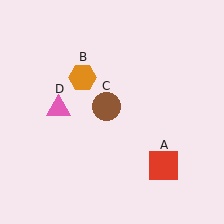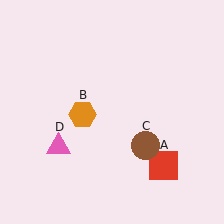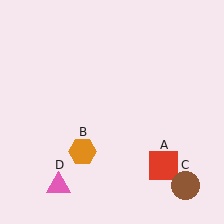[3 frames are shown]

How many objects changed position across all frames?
3 objects changed position: orange hexagon (object B), brown circle (object C), pink triangle (object D).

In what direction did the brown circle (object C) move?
The brown circle (object C) moved down and to the right.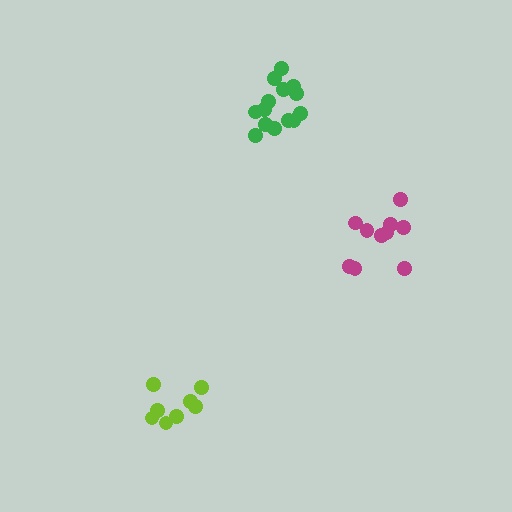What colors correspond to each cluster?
The clusters are colored: magenta, green, lime.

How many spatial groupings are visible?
There are 3 spatial groupings.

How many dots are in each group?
Group 1: 10 dots, Group 2: 14 dots, Group 3: 8 dots (32 total).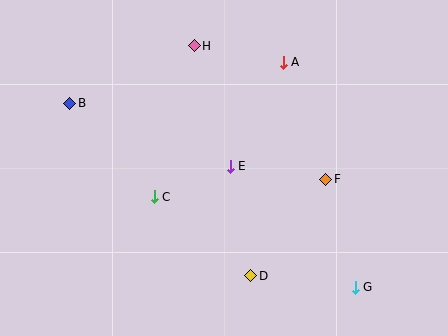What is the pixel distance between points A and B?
The distance between A and B is 217 pixels.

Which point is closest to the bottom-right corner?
Point G is closest to the bottom-right corner.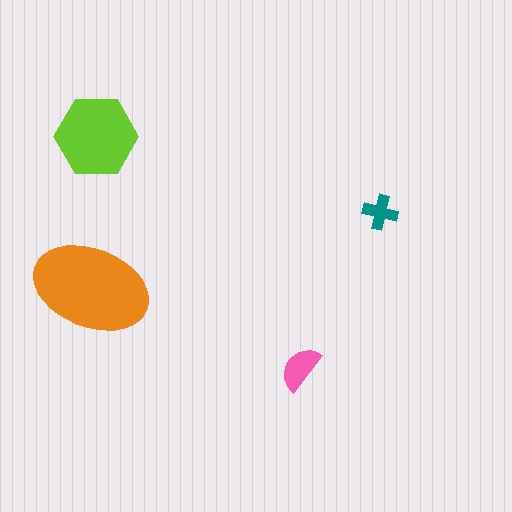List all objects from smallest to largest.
The teal cross, the pink semicircle, the lime hexagon, the orange ellipse.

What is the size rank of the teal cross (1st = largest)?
4th.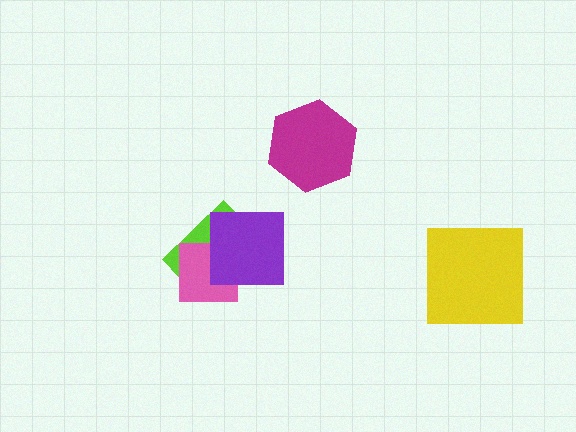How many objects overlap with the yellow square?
0 objects overlap with the yellow square.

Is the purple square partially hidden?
No, no other shape covers it.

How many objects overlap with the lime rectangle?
2 objects overlap with the lime rectangle.